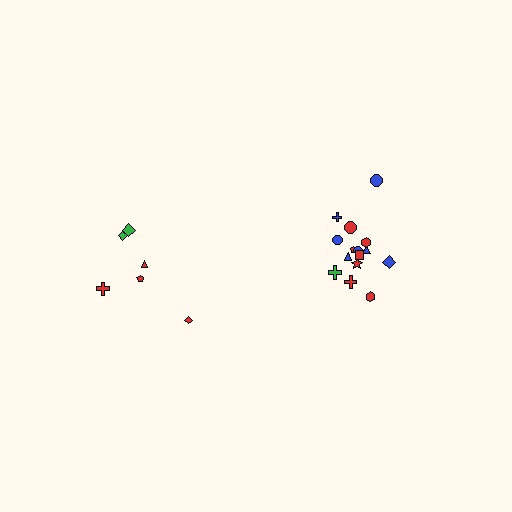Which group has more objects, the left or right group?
The right group.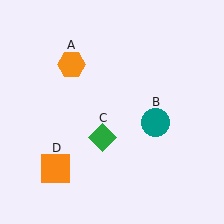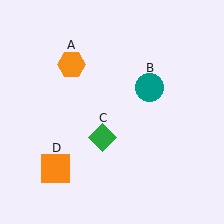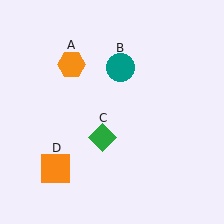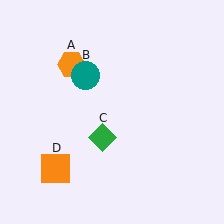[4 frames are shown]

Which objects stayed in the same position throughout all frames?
Orange hexagon (object A) and green diamond (object C) and orange square (object D) remained stationary.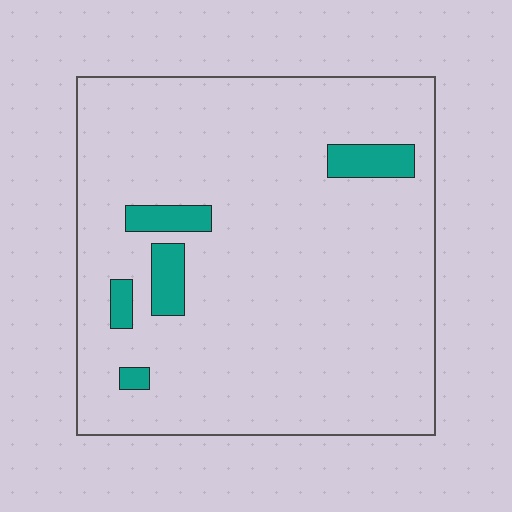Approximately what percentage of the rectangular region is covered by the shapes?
Approximately 5%.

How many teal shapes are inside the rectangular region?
5.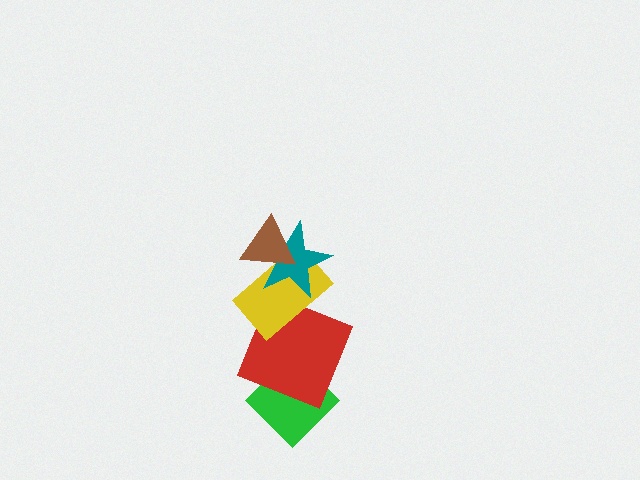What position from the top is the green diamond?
The green diamond is 5th from the top.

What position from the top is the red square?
The red square is 4th from the top.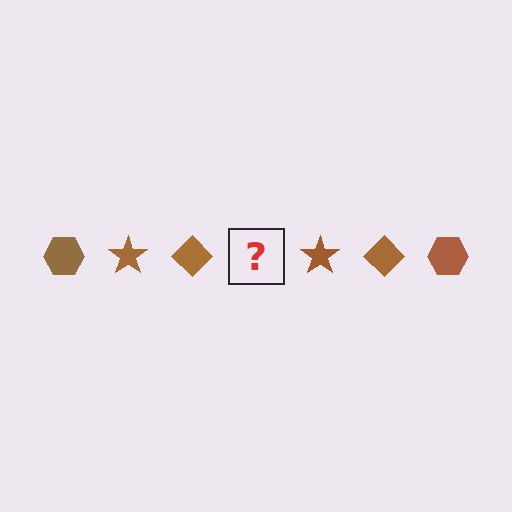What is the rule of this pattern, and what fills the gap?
The rule is that the pattern cycles through hexagon, star, diamond shapes in brown. The gap should be filled with a brown hexagon.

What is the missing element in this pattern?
The missing element is a brown hexagon.